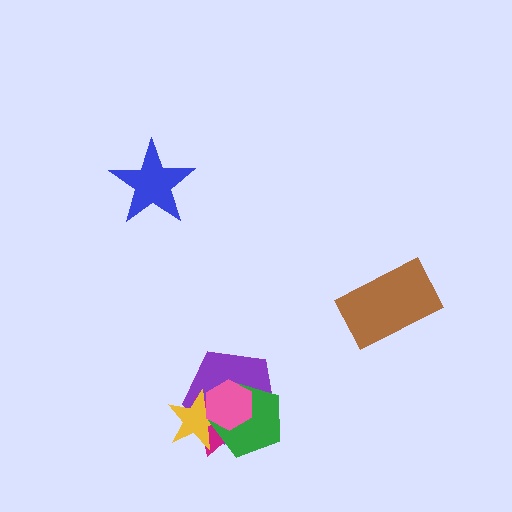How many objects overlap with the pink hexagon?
4 objects overlap with the pink hexagon.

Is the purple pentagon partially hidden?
Yes, it is partially covered by another shape.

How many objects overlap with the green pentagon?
4 objects overlap with the green pentagon.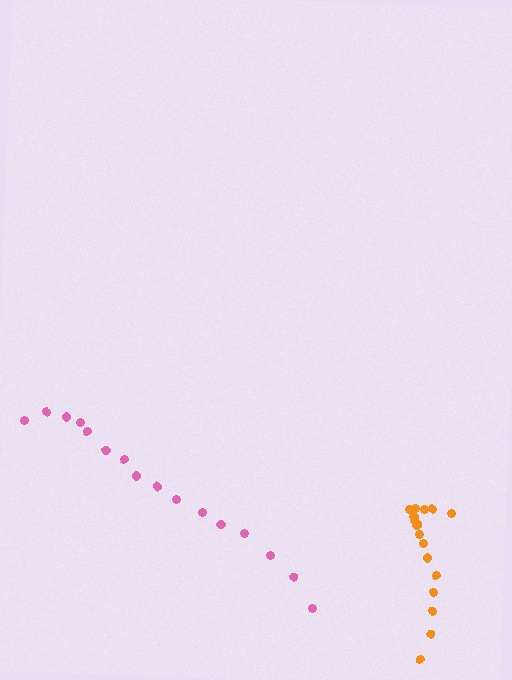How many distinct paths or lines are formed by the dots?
There are 2 distinct paths.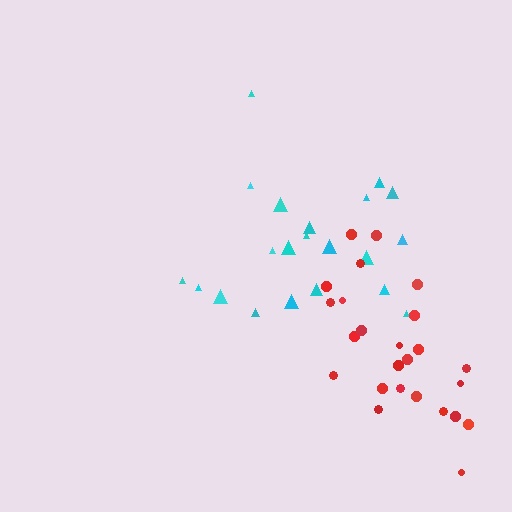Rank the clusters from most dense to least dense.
red, cyan.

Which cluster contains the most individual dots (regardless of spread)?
Red (25).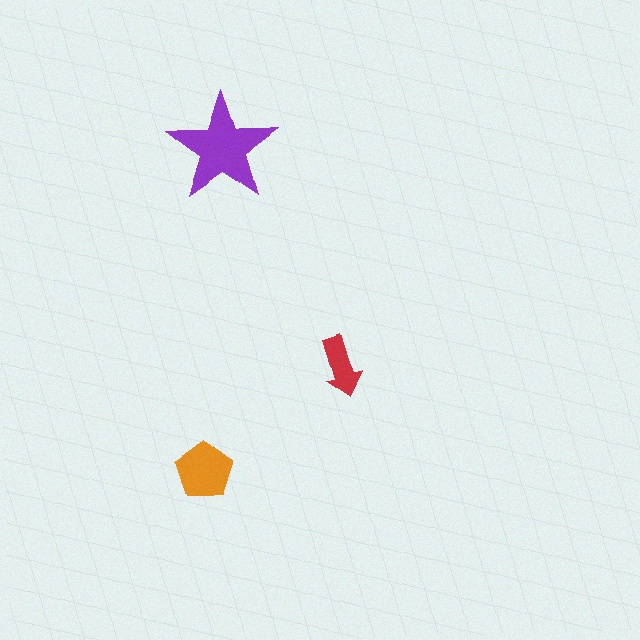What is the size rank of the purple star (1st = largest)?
1st.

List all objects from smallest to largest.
The red arrow, the orange pentagon, the purple star.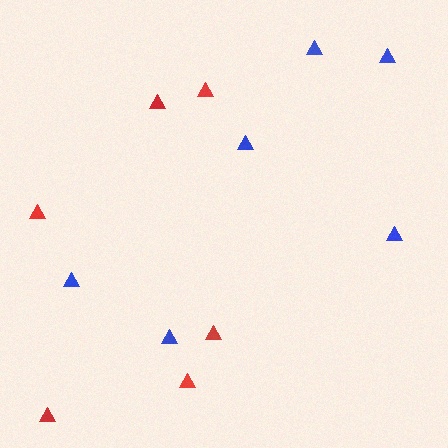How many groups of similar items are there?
There are 2 groups: one group of blue triangles (6) and one group of red triangles (6).